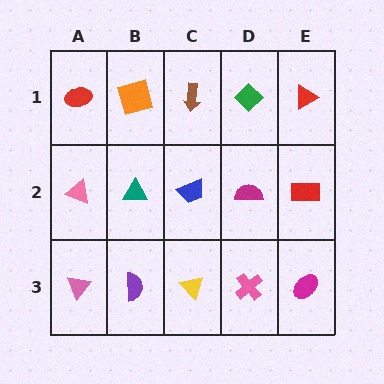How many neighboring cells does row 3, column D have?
3.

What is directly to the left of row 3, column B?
A pink triangle.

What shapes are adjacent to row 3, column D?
A magenta semicircle (row 2, column D), a yellow triangle (row 3, column C), a magenta ellipse (row 3, column E).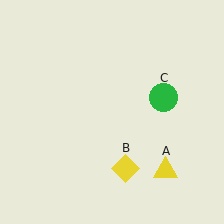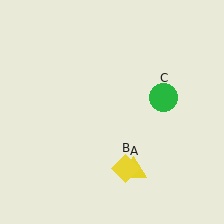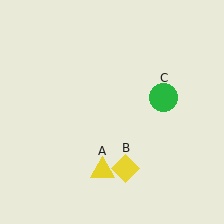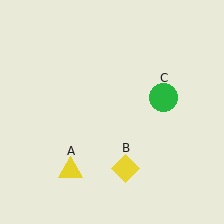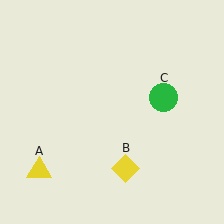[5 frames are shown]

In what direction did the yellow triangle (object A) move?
The yellow triangle (object A) moved left.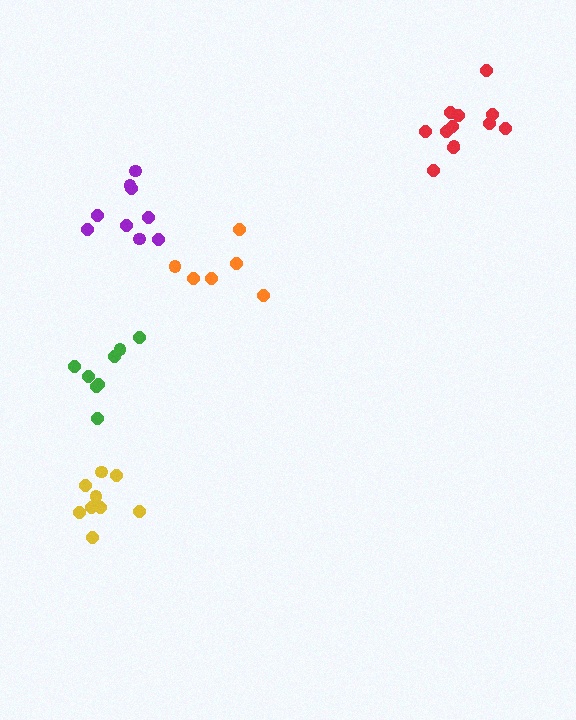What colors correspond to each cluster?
The clusters are colored: red, orange, purple, green, yellow.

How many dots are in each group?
Group 1: 12 dots, Group 2: 6 dots, Group 3: 9 dots, Group 4: 8 dots, Group 5: 9 dots (44 total).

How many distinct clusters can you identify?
There are 5 distinct clusters.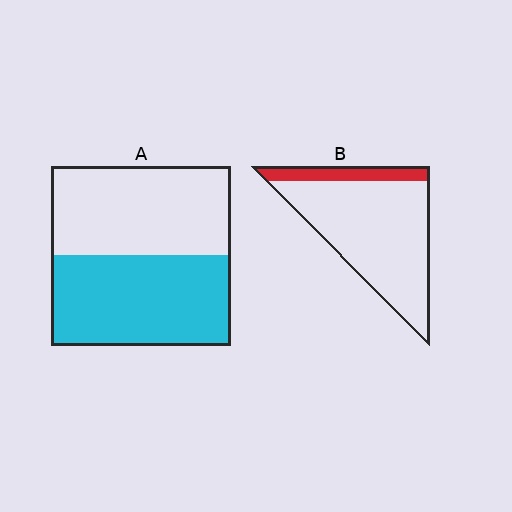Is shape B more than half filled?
No.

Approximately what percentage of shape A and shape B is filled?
A is approximately 50% and B is approximately 15%.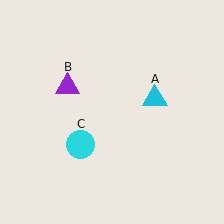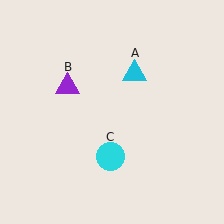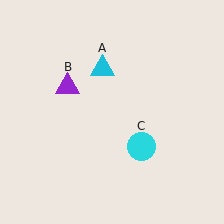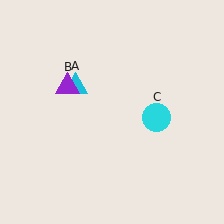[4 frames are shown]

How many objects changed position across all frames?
2 objects changed position: cyan triangle (object A), cyan circle (object C).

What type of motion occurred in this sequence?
The cyan triangle (object A), cyan circle (object C) rotated counterclockwise around the center of the scene.